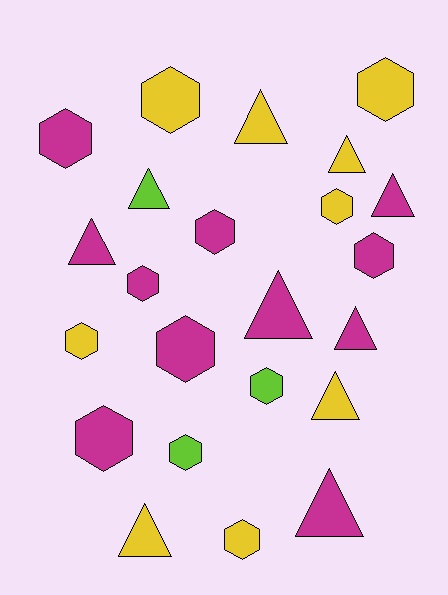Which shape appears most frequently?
Hexagon, with 13 objects.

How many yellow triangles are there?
There are 4 yellow triangles.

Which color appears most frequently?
Magenta, with 11 objects.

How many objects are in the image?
There are 23 objects.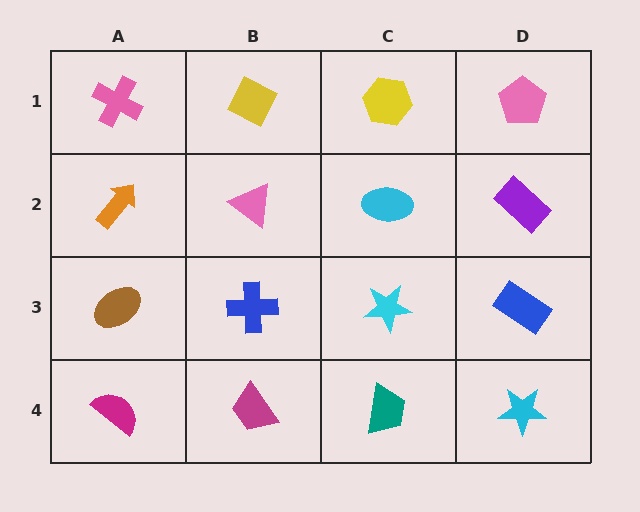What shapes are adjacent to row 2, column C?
A yellow hexagon (row 1, column C), a cyan star (row 3, column C), a pink triangle (row 2, column B), a purple rectangle (row 2, column D).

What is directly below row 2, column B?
A blue cross.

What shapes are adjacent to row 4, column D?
A blue rectangle (row 3, column D), a teal trapezoid (row 4, column C).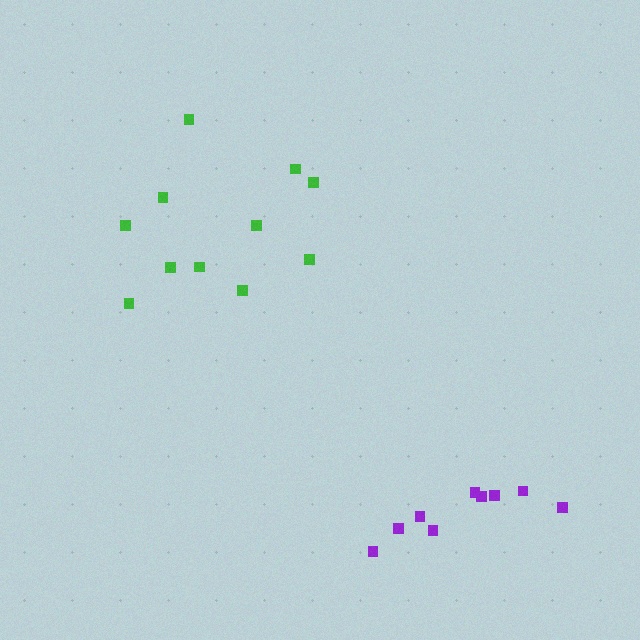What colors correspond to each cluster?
The clusters are colored: purple, green.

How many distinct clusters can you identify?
There are 2 distinct clusters.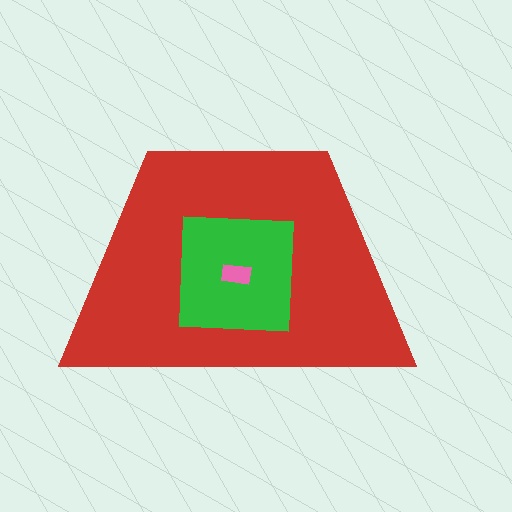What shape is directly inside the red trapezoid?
The green square.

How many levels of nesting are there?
3.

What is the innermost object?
The pink rectangle.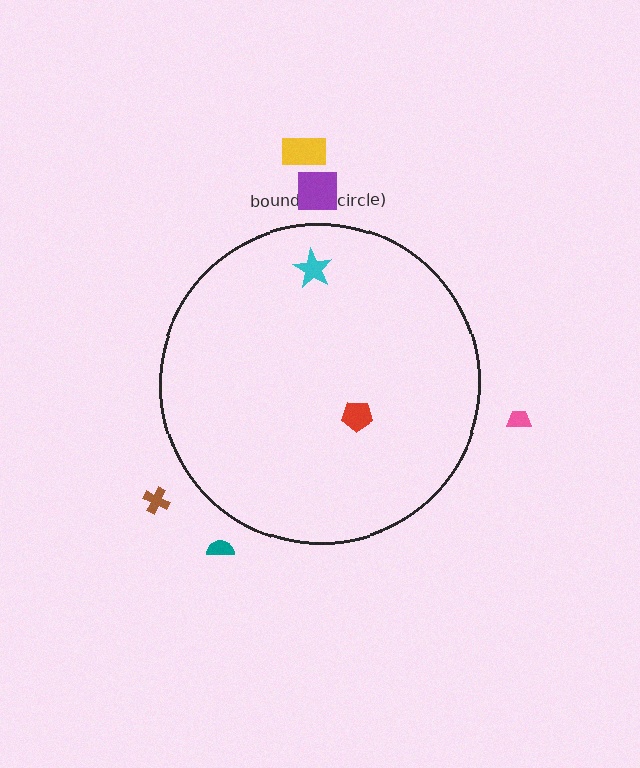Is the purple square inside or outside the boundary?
Outside.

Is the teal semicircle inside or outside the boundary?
Outside.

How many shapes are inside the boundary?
2 inside, 5 outside.